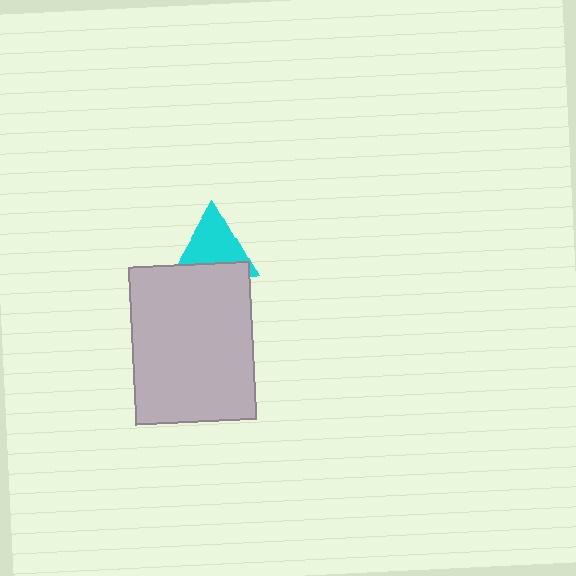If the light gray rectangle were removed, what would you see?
You would see the complete cyan triangle.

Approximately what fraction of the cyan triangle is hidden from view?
Roughly 34% of the cyan triangle is hidden behind the light gray rectangle.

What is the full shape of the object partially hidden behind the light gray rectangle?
The partially hidden object is a cyan triangle.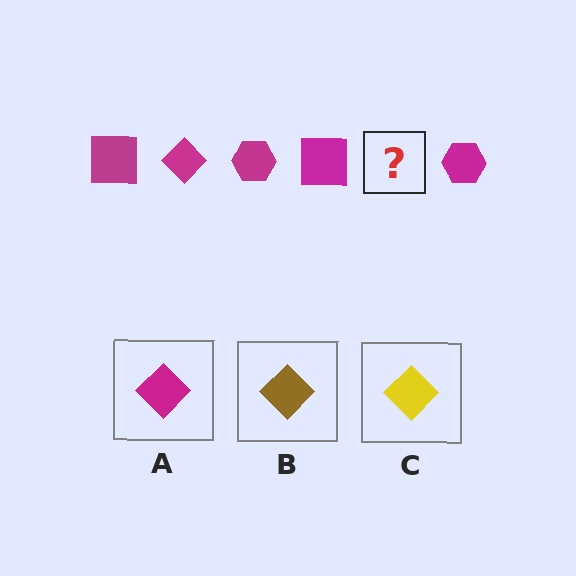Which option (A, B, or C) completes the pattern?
A.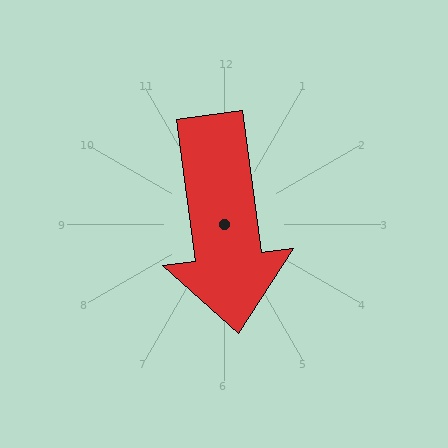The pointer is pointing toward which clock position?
Roughly 6 o'clock.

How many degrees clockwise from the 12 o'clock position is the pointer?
Approximately 172 degrees.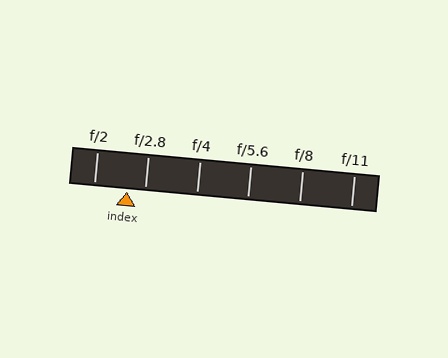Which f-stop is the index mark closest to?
The index mark is closest to f/2.8.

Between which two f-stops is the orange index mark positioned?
The index mark is between f/2 and f/2.8.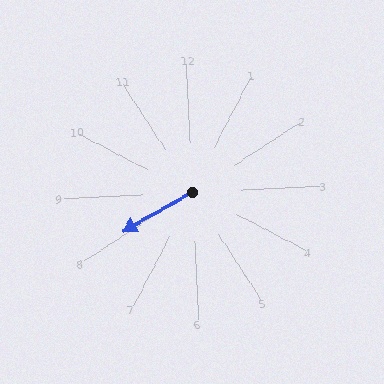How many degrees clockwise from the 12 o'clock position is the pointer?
Approximately 243 degrees.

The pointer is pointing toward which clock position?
Roughly 8 o'clock.